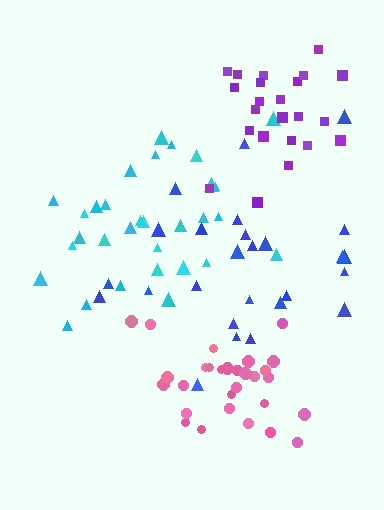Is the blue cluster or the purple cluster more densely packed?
Purple.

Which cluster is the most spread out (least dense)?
Blue.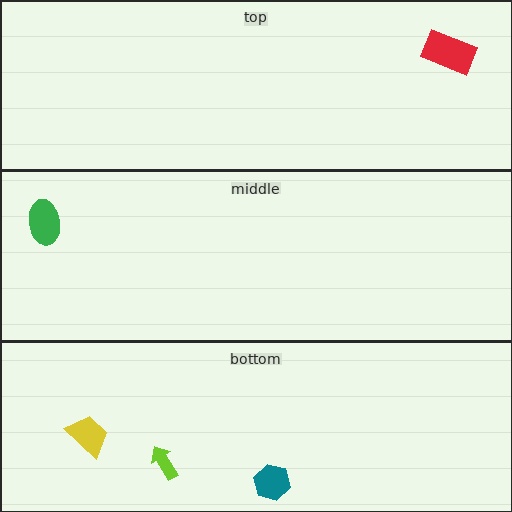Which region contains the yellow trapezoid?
The bottom region.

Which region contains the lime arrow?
The bottom region.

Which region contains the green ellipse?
The middle region.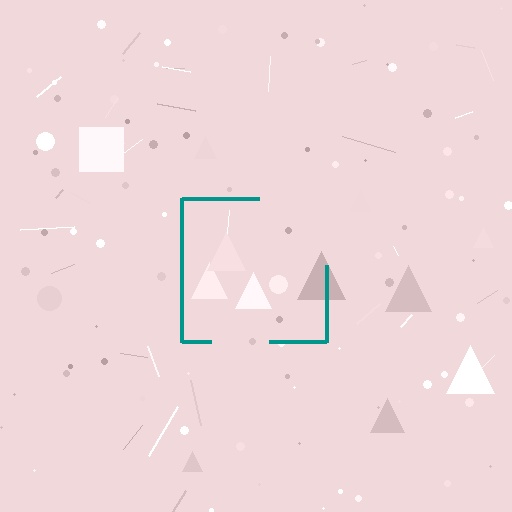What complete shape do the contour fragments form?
The contour fragments form a square.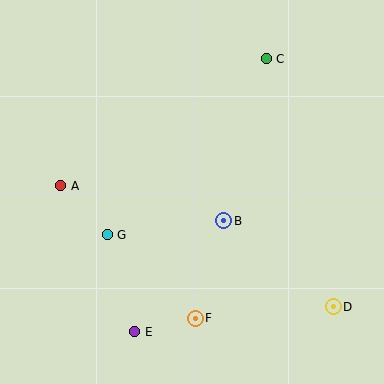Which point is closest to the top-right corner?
Point C is closest to the top-right corner.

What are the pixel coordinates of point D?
Point D is at (333, 307).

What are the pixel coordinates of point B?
Point B is at (224, 221).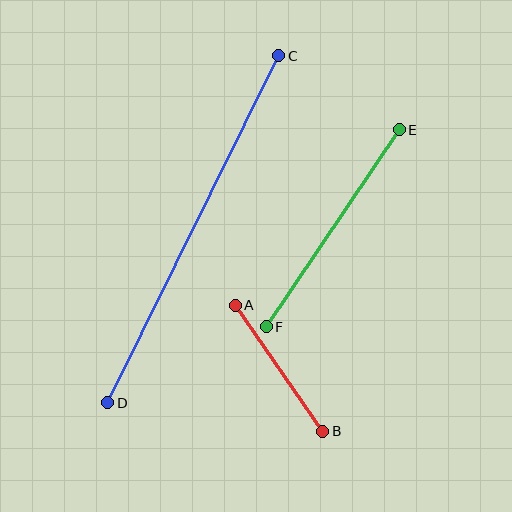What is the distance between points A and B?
The distance is approximately 154 pixels.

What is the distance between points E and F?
The distance is approximately 238 pixels.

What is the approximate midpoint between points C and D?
The midpoint is at approximately (193, 229) pixels.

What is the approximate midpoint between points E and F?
The midpoint is at approximately (333, 228) pixels.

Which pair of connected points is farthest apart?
Points C and D are farthest apart.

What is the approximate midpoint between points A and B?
The midpoint is at approximately (279, 368) pixels.